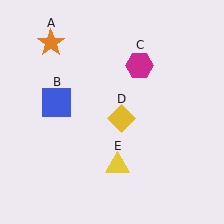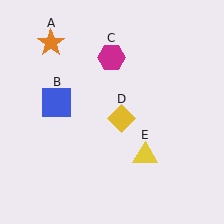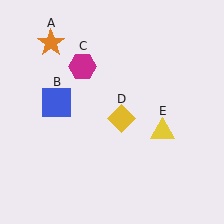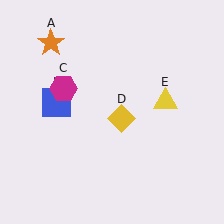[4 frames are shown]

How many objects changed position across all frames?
2 objects changed position: magenta hexagon (object C), yellow triangle (object E).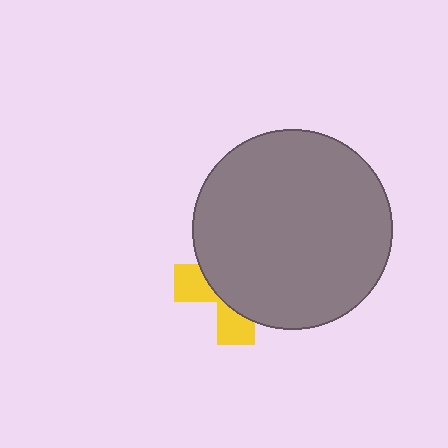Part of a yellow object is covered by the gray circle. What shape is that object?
It is a cross.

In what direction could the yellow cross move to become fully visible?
The yellow cross could move toward the lower-left. That would shift it out from behind the gray circle entirely.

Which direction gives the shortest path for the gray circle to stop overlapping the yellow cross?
Moving toward the upper-right gives the shortest separation.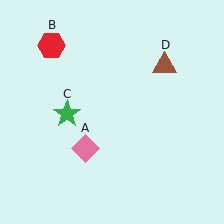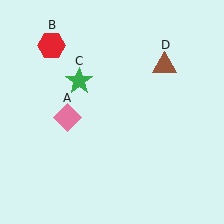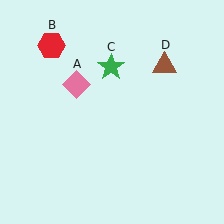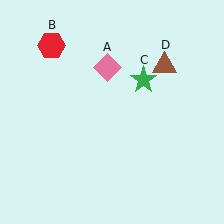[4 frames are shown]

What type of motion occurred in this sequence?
The pink diamond (object A), green star (object C) rotated clockwise around the center of the scene.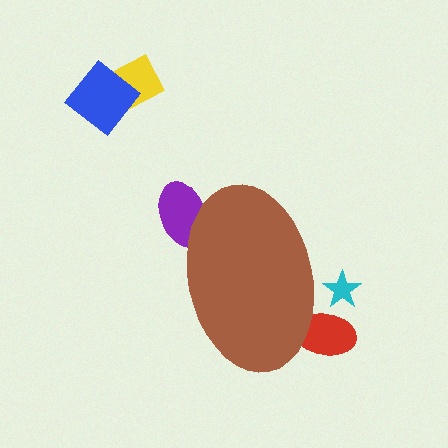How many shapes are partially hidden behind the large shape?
3 shapes are partially hidden.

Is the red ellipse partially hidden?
Yes, the red ellipse is partially hidden behind the brown ellipse.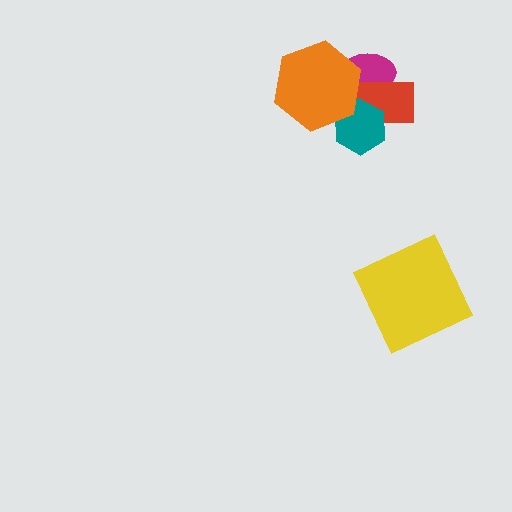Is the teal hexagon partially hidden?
Yes, it is partially covered by another shape.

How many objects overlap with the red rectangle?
3 objects overlap with the red rectangle.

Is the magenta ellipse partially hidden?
Yes, it is partially covered by another shape.